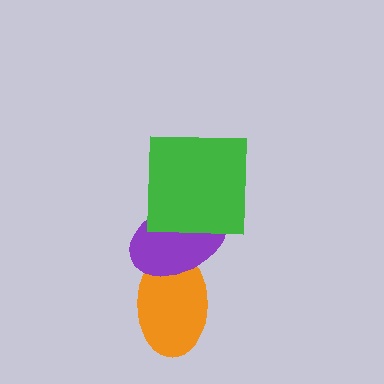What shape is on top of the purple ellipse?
The green square is on top of the purple ellipse.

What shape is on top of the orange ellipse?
The purple ellipse is on top of the orange ellipse.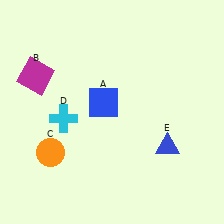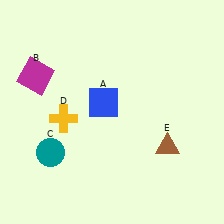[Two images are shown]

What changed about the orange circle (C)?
In Image 1, C is orange. In Image 2, it changed to teal.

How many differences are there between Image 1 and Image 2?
There are 3 differences between the two images.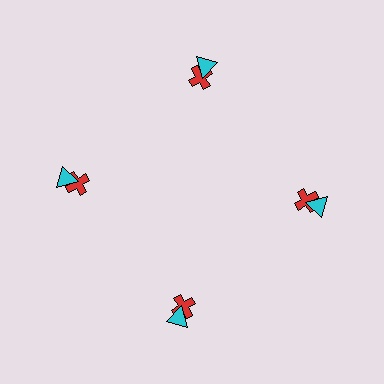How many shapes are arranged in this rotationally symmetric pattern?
There are 8 shapes, arranged in 4 groups of 2.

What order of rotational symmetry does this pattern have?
This pattern has 4-fold rotational symmetry.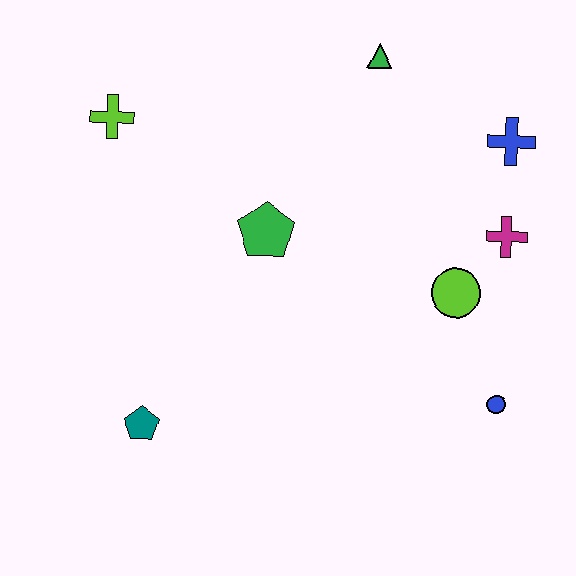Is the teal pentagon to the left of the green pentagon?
Yes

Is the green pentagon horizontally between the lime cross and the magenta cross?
Yes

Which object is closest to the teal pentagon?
The green pentagon is closest to the teal pentagon.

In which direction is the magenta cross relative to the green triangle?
The magenta cross is below the green triangle.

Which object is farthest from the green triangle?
The teal pentagon is farthest from the green triangle.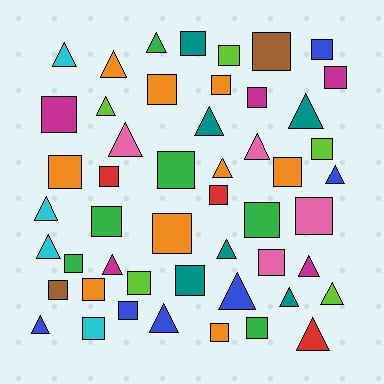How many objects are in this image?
There are 50 objects.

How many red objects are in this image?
There are 3 red objects.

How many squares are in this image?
There are 29 squares.